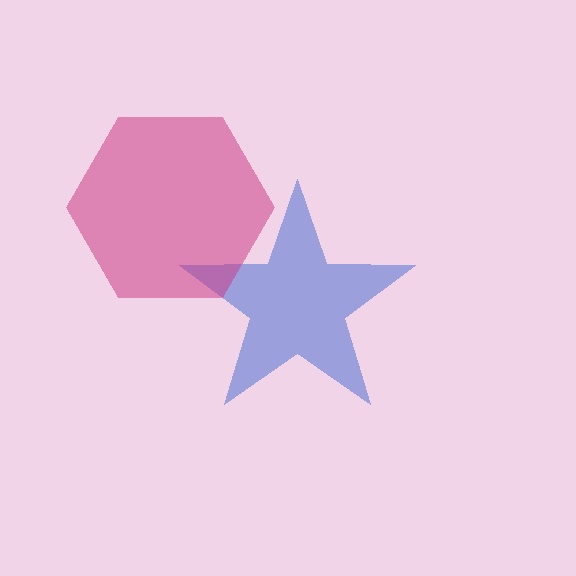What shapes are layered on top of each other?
The layered shapes are: a blue star, a magenta hexagon.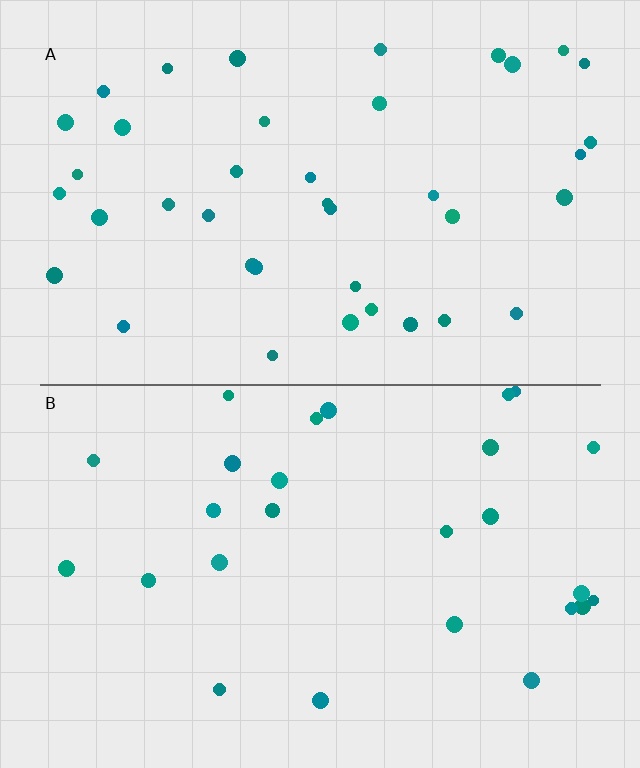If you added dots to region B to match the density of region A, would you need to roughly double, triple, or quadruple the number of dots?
Approximately double.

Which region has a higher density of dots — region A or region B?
A (the top).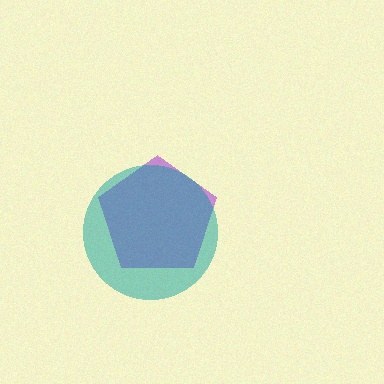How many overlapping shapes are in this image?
There are 2 overlapping shapes in the image.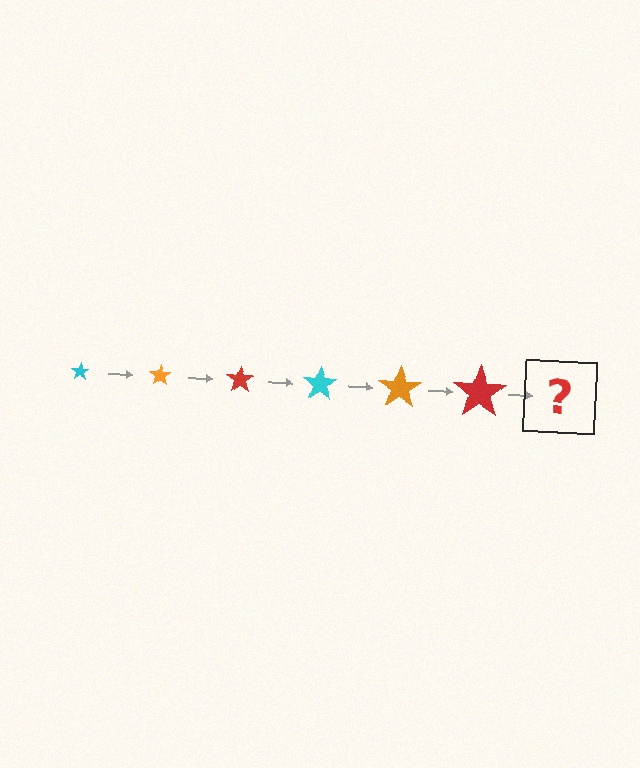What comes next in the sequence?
The next element should be a cyan star, larger than the previous one.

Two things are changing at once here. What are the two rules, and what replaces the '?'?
The two rules are that the star grows larger each step and the color cycles through cyan, orange, and red. The '?' should be a cyan star, larger than the previous one.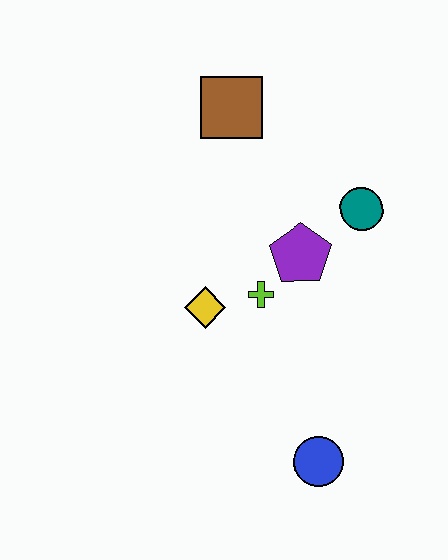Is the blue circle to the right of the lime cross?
Yes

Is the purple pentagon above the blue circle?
Yes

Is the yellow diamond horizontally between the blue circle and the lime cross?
No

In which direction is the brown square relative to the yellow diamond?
The brown square is above the yellow diamond.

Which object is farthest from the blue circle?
The brown square is farthest from the blue circle.